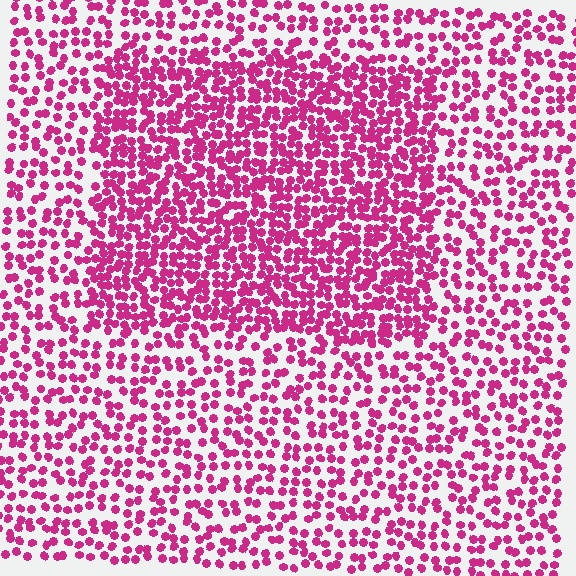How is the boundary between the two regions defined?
The boundary is defined by a change in element density (approximately 1.8x ratio). All elements are the same color, size, and shape.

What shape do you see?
I see a rectangle.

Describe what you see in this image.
The image contains small magenta elements arranged at two different densities. A rectangle-shaped region is visible where the elements are more densely packed than the surrounding area.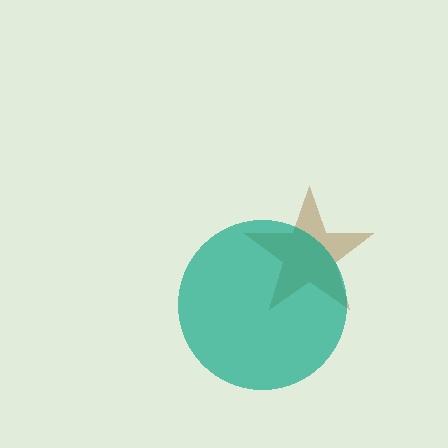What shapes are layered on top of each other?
The layered shapes are: a brown star, a teal circle.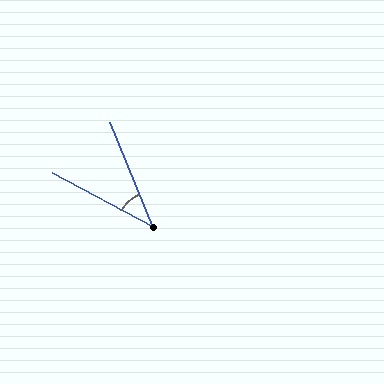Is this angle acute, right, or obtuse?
It is acute.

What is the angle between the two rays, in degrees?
Approximately 40 degrees.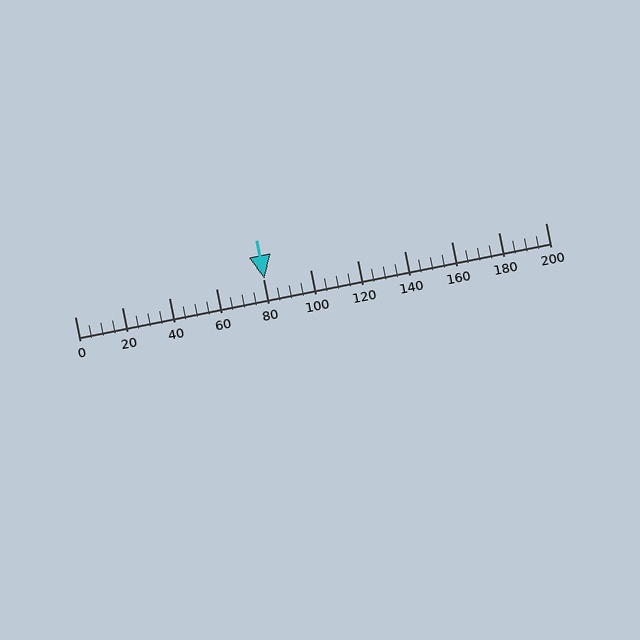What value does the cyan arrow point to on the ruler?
The cyan arrow points to approximately 81.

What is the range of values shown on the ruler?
The ruler shows values from 0 to 200.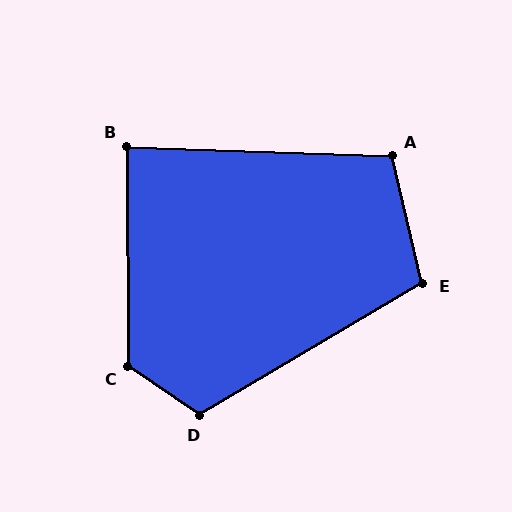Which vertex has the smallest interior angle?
B, at approximately 88 degrees.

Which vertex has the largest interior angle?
C, at approximately 125 degrees.